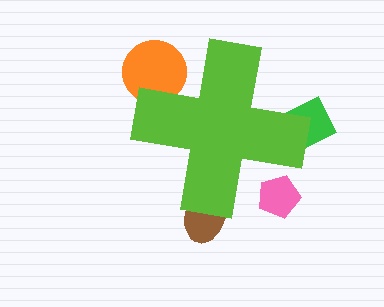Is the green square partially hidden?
Yes, the green square is partially hidden behind the lime cross.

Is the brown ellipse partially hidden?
Yes, the brown ellipse is partially hidden behind the lime cross.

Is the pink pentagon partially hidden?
Yes, the pink pentagon is partially hidden behind the lime cross.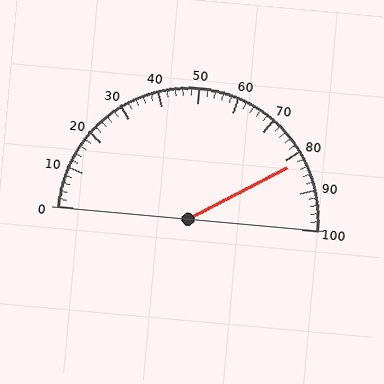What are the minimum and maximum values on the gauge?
The gauge ranges from 0 to 100.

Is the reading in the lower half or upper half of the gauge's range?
The reading is in the upper half of the range (0 to 100).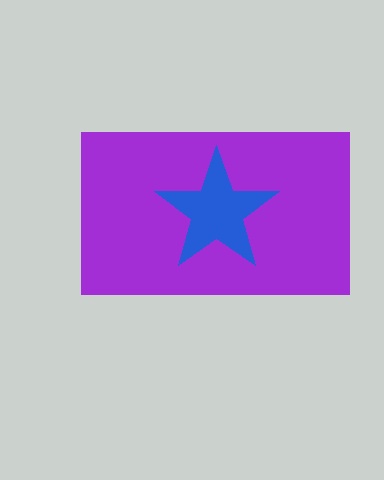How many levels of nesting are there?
2.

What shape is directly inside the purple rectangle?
The blue star.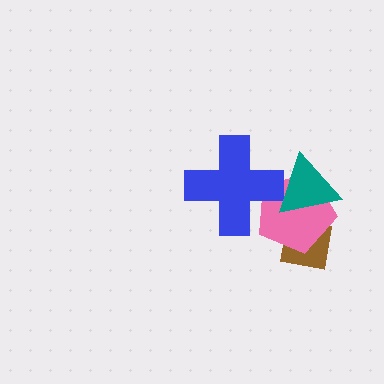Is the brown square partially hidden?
Yes, it is partially covered by another shape.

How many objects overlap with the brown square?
2 objects overlap with the brown square.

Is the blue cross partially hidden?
Yes, it is partially covered by another shape.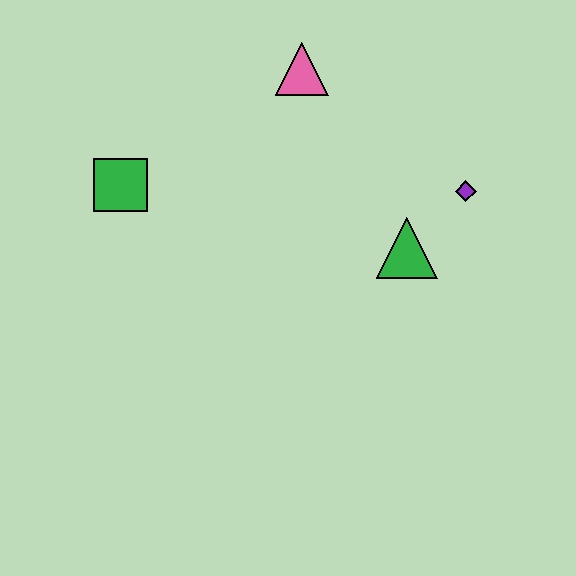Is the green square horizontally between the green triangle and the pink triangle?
No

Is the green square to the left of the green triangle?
Yes